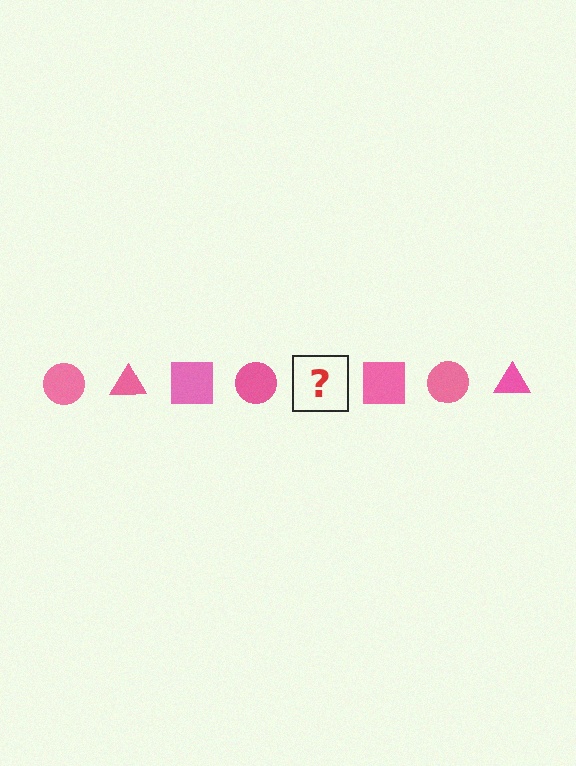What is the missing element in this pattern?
The missing element is a pink triangle.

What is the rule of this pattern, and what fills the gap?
The rule is that the pattern cycles through circle, triangle, square shapes in pink. The gap should be filled with a pink triangle.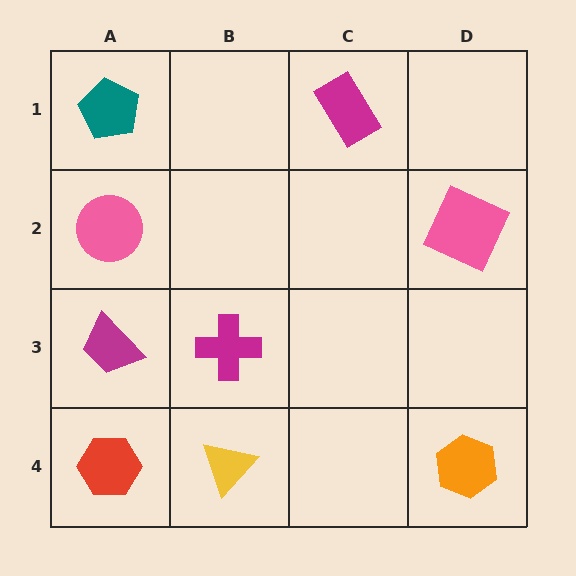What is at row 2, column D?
A pink square.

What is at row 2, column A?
A pink circle.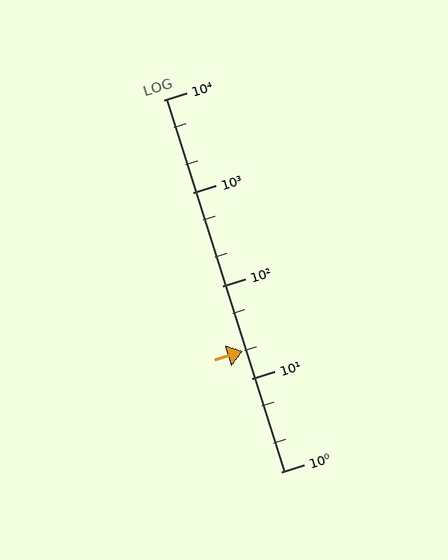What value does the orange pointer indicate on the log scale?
The pointer indicates approximately 20.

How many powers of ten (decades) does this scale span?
The scale spans 4 decades, from 1 to 10000.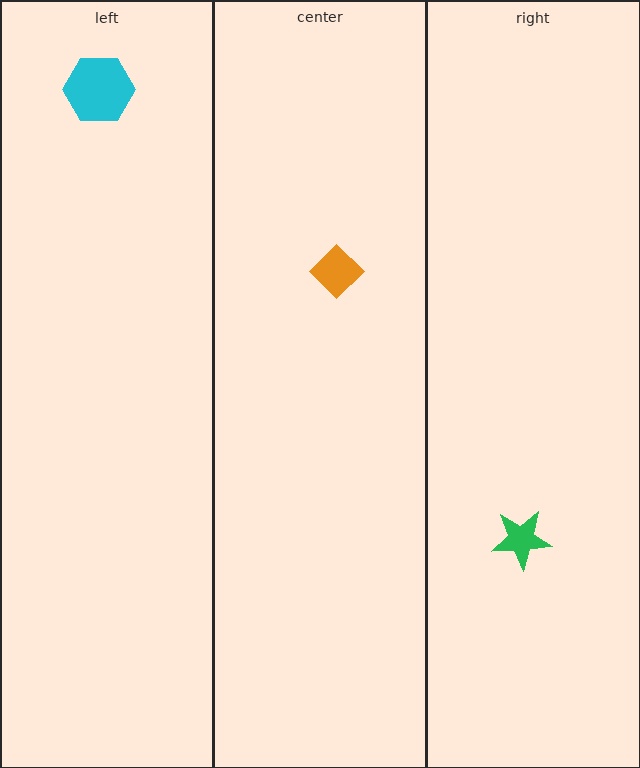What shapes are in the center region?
The orange diamond.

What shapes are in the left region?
The cyan hexagon.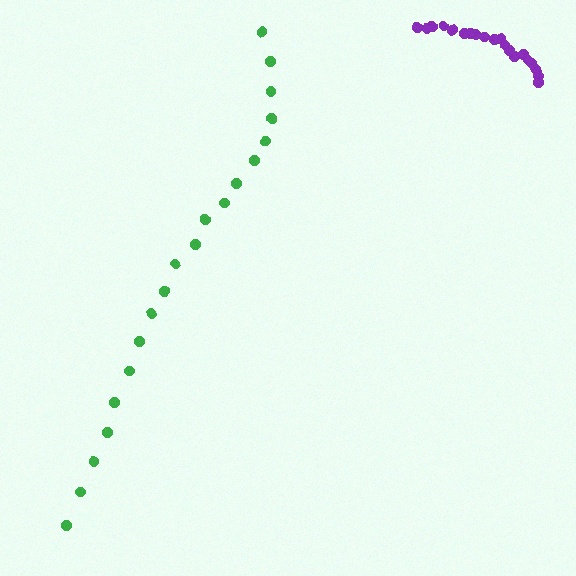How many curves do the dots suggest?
There are 2 distinct paths.